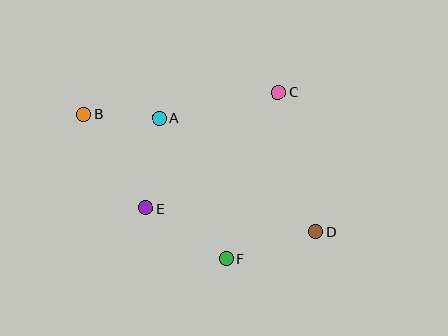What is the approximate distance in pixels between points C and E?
The distance between C and E is approximately 176 pixels.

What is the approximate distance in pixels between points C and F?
The distance between C and F is approximately 175 pixels.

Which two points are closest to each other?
Points A and B are closest to each other.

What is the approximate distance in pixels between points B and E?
The distance between B and E is approximately 112 pixels.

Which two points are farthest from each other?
Points B and D are farthest from each other.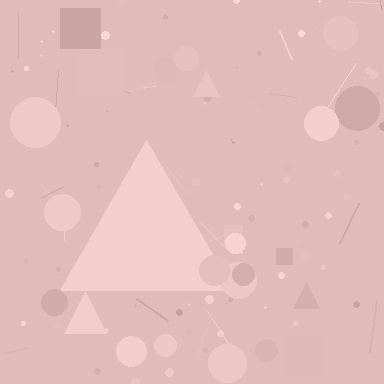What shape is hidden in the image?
A triangle is hidden in the image.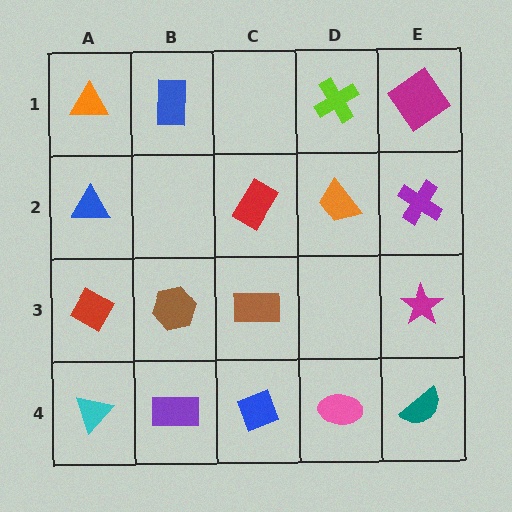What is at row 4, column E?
A teal semicircle.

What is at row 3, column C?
A brown rectangle.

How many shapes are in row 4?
5 shapes.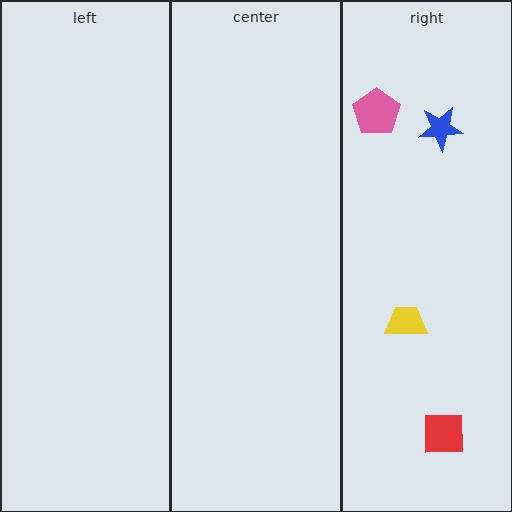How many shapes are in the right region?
4.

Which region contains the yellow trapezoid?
The right region.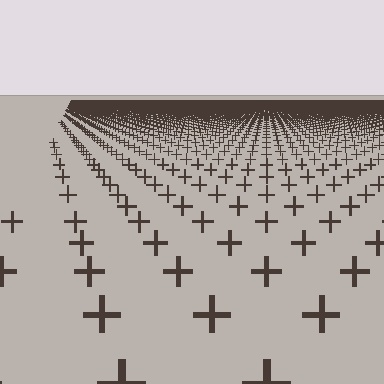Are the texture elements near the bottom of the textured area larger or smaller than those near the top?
Larger. Near the bottom, elements are closer to the viewer and appear at a bigger on-screen size.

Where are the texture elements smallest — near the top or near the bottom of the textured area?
Near the top.